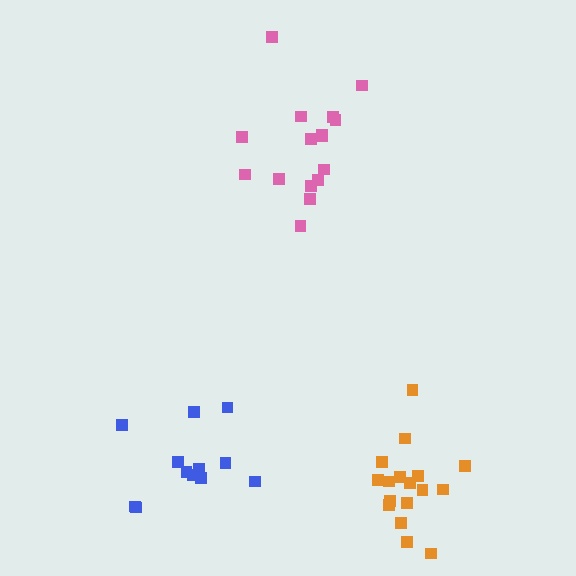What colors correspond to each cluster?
The clusters are colored: pink, blue, orange.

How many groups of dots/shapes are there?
There are 3 groups.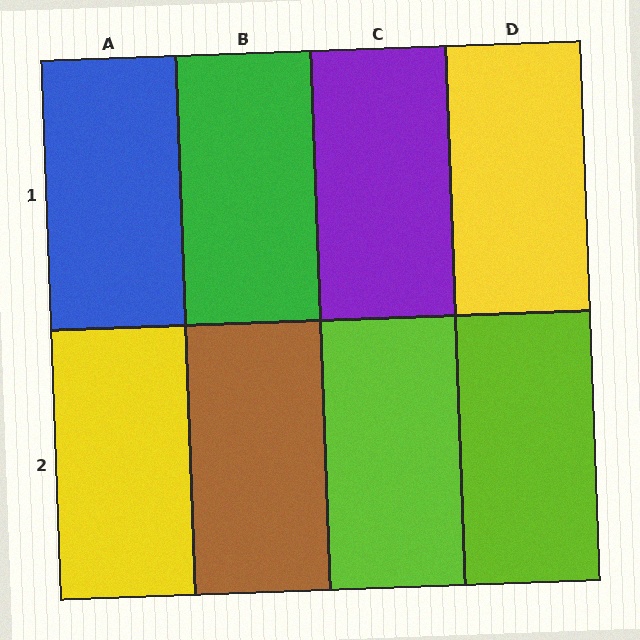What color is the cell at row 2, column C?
Lime.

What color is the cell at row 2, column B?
Brown.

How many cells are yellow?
2 cells are yellow.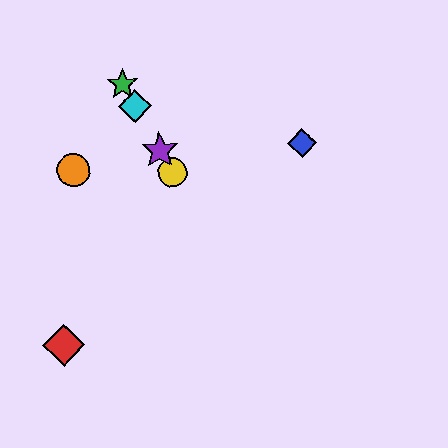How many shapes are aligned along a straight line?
4 shapes (the green star, the yellow circle, the purple star, the cyan diamond) are aligned along a straight line.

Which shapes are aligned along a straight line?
The green star, the yellow circle, the purple star, the cyan diamond are aligned along a straight line.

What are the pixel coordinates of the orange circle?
The orange circle is at (73, 170).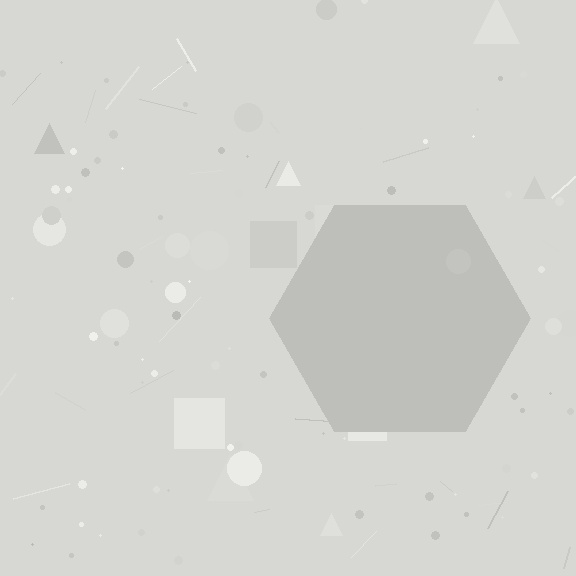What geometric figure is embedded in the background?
A hexagon is embedded in the background.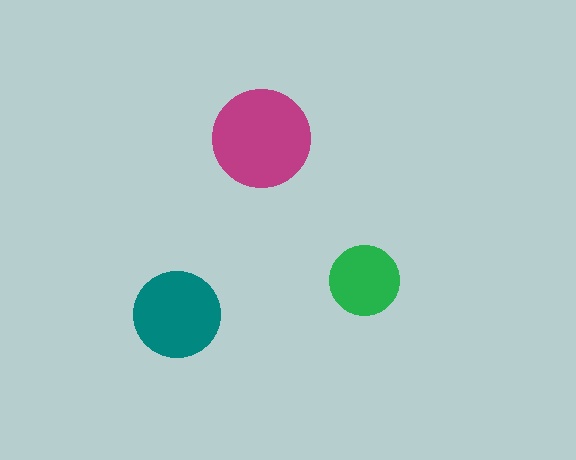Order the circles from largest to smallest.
the magenta one, the teal one, the green one.